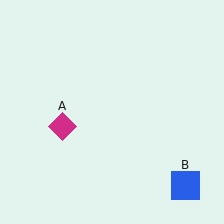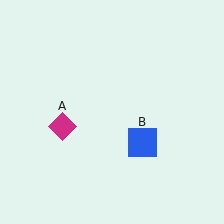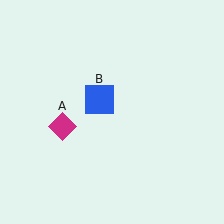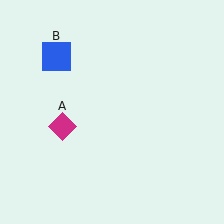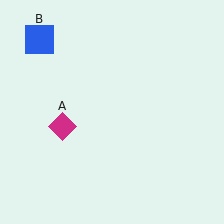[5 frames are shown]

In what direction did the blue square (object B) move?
The blue square (object B) moved up and to the left.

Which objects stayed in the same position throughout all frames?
Magenta diamond (object A) remained stationary.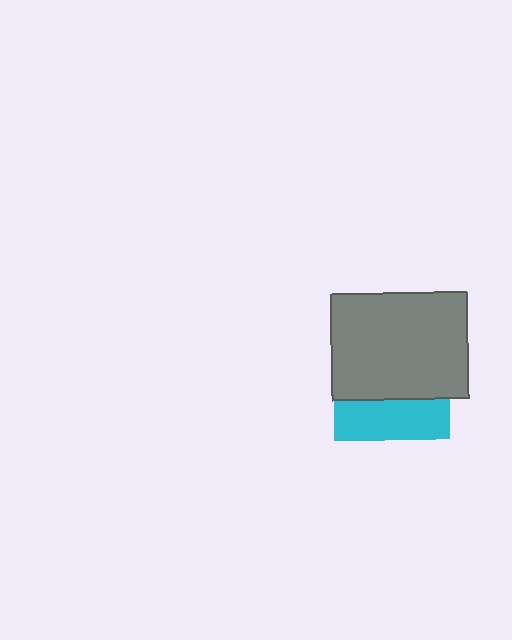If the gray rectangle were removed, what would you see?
You would see the complete cyan square.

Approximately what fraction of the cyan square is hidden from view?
Roughly 66% of the cyan square is hidden behind the gray rectangle.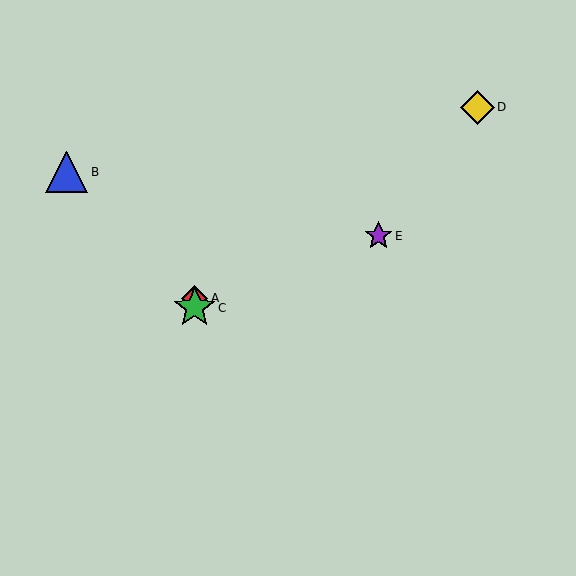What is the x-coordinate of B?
Object B is at x≈67.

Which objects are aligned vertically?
Objects A, C are aligned vertically.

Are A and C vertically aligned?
Yes, both are at x≈195.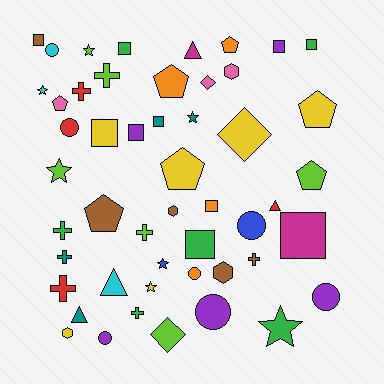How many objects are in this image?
There are 50 objects.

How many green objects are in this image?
There are 6 green objects.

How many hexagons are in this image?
There are 4 hexagons.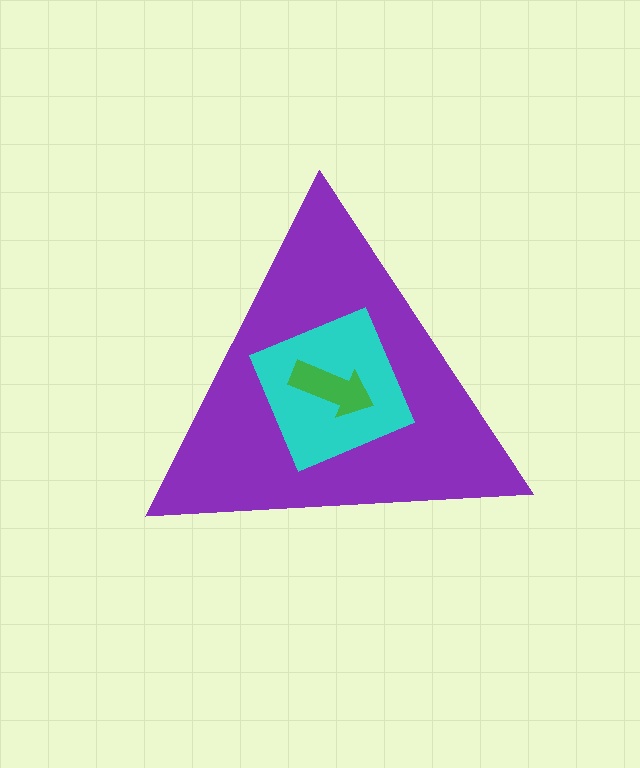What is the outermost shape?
The purple triangle.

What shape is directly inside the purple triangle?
The cyan square.